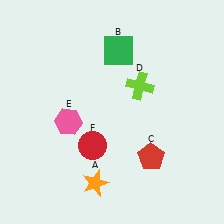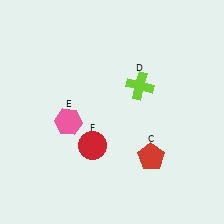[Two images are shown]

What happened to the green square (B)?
The green square (B) was removed in Image 2. It was in the top-right area of Image 1.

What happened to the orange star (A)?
The orange star (A) was removed in Image 2. It was in the bottom-left area of Image 1.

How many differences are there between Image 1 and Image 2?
There are 2 differences between the two images.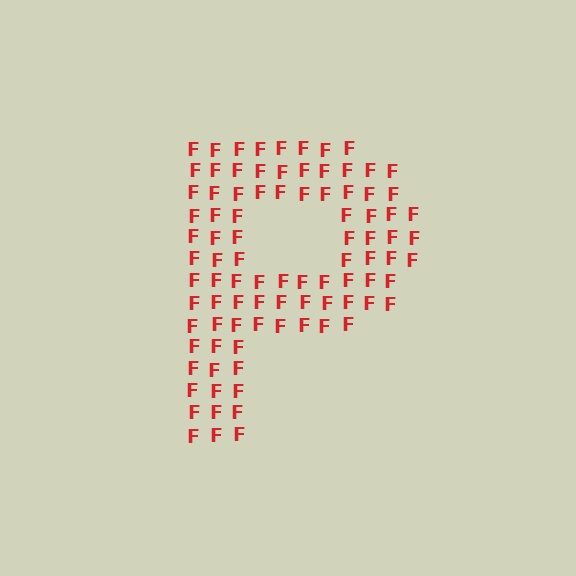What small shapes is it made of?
It is made of small letter F's.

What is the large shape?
The large shape is the letter P.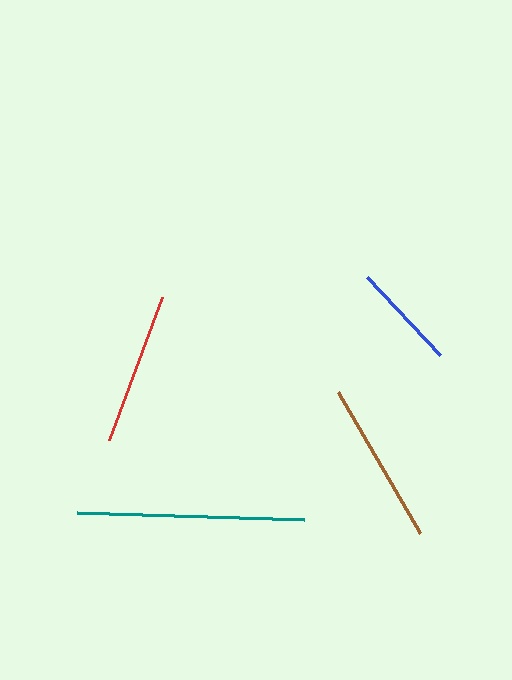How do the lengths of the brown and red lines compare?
The brown and red lines are approximately the same length.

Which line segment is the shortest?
The blue line is the shortest at approximately 107 pixels.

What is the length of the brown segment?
The brown segment is approximately 163 pixels long.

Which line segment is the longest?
The teal line is the longest at approximately 228 pixels.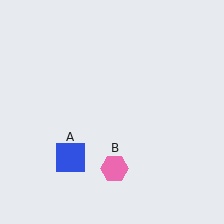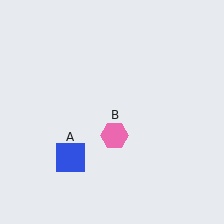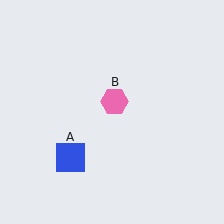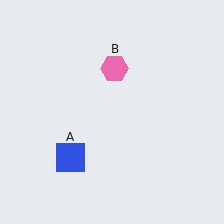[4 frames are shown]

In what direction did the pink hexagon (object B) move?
The pink hexagon (object B) moved up.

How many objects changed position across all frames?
1 object changed position: pink hexagon (object B).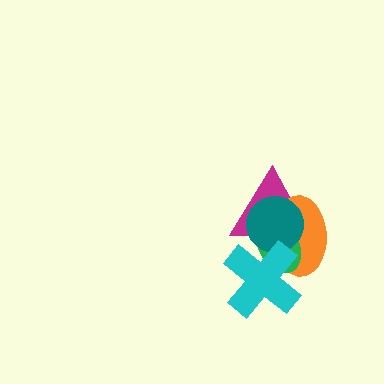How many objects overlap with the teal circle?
4 objects overlap with the teal circle.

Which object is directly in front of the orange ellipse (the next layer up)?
The green ellipse is directly in front of the orange ellipse.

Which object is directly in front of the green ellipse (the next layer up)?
The teal circle is directly in front of the green ellipse.